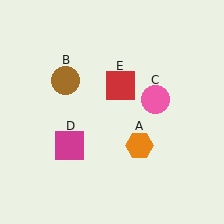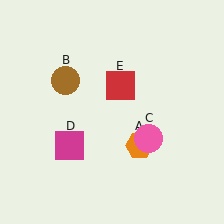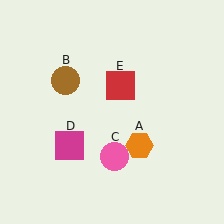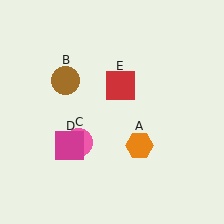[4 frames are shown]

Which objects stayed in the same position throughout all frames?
Orange hexagon (object A) and brown circle (object B) and magenta square (object D) and red square (object E) remained stationary.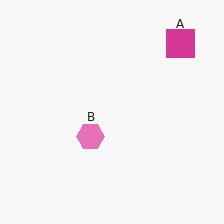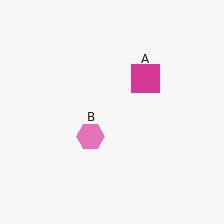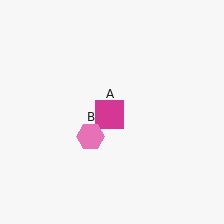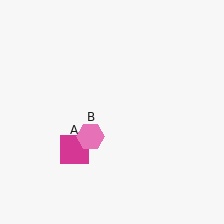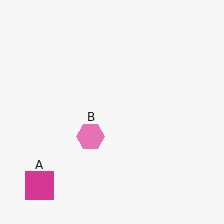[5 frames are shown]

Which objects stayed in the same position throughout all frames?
Pink hexagon (object B) remained stationary.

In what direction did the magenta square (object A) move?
The magenta square (object A) moved down and to the left.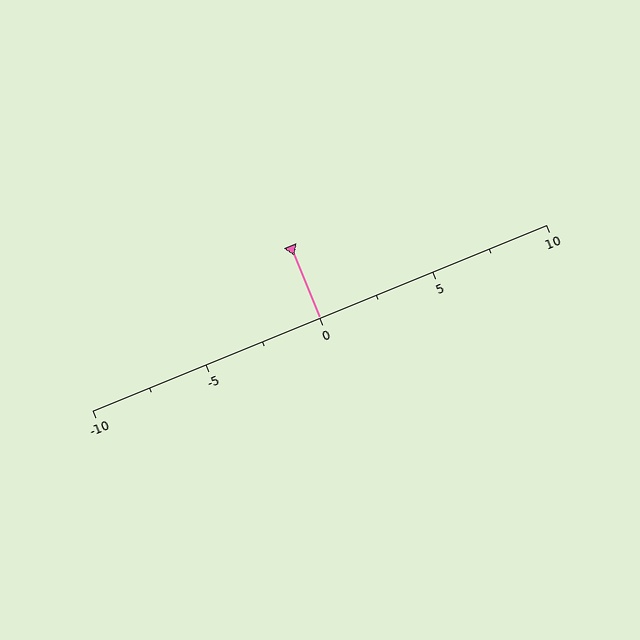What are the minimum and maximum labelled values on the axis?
The axis runs from -10 to 10.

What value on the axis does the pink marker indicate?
The marker indicates approximately 0.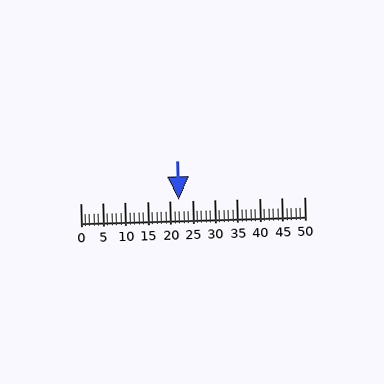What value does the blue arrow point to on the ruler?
The blue arrow points to approximately 22.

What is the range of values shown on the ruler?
The ruler shows values from 0 to 50.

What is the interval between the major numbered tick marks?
The major tick marks are spaced 5 units apart.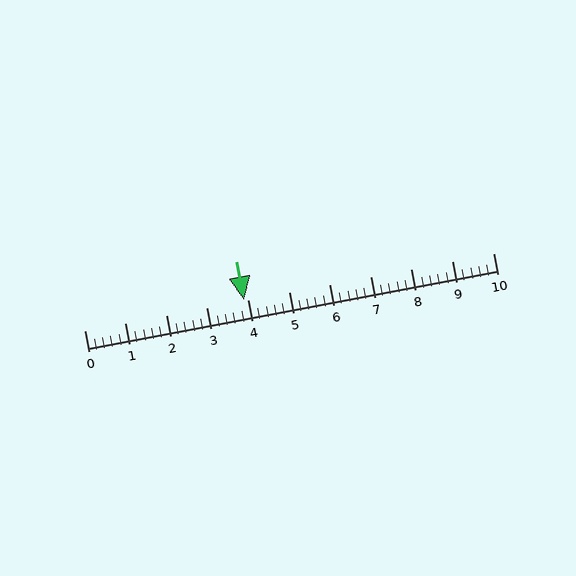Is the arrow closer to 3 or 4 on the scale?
The arrow is closer to 4.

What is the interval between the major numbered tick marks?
The major tick marks are spaced 1 units apart.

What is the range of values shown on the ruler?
The ruler shows values from 0 to 10.